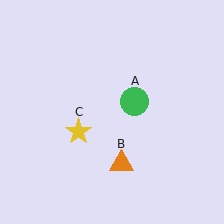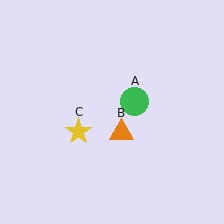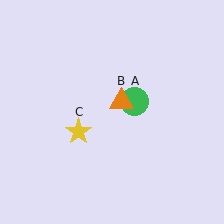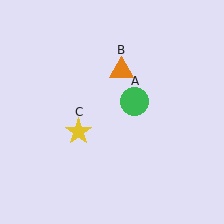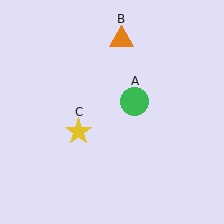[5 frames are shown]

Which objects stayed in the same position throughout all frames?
Green circle (object A) and yellow star (object C) remained stationary.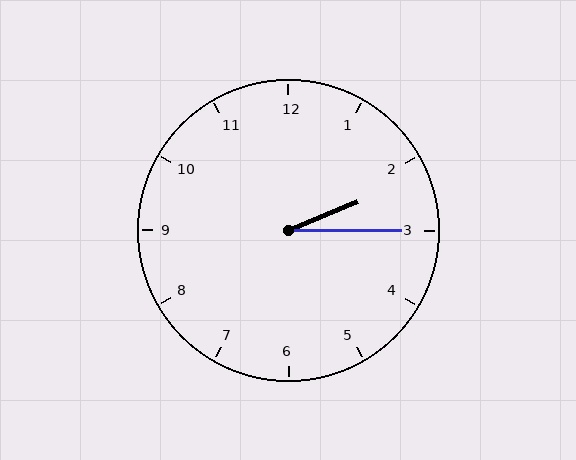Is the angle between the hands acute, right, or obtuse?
It is acute.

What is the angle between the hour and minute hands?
Approximately 22 degrees.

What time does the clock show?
2:15.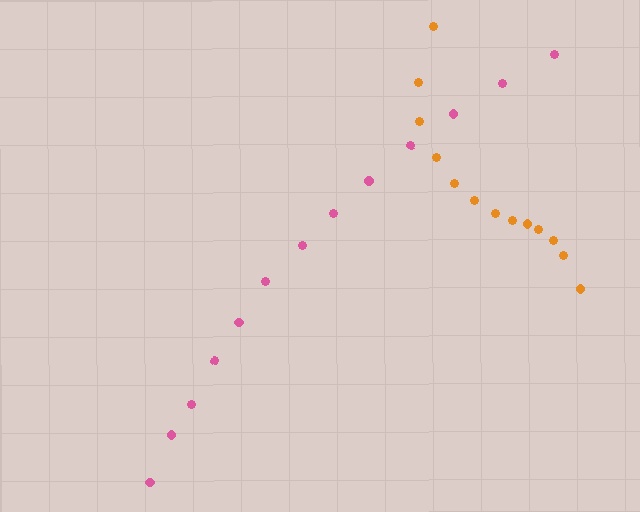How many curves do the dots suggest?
There are 2 distinct paths.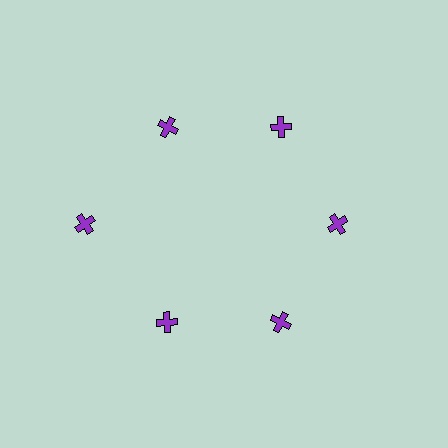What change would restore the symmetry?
The symmetry would be restored by moving it inward, back onto the ring so that all 6 crosses sit at equal angles and equal distance from the center.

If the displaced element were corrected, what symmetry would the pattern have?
It would have 6-fold rotational symmetry — the pattern would map onto itself every 60 degrees.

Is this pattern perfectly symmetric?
No. The 6 purple crosses are arranged in a ring, but one element near the 9 o'clock position is pushed outward from the center, breaking the 6-fold rotational symmetry.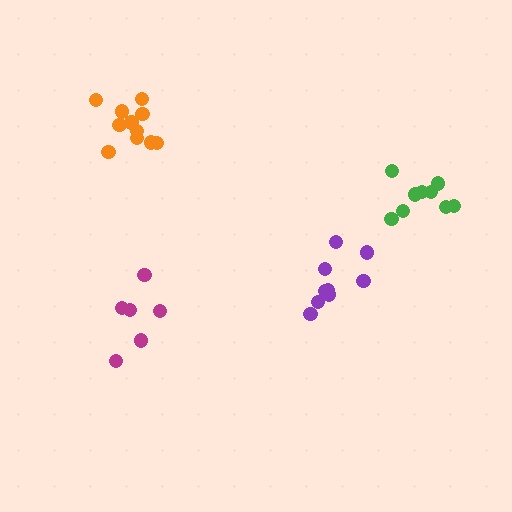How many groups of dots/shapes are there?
There are 4 groups.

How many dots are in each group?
Group 1: 11 dots, Group 2: 9 dots, Group 3: 9 dots, Group 4: 6 dots (35 total).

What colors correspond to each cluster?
The clusters are colored: orange, purple, green, magenta.